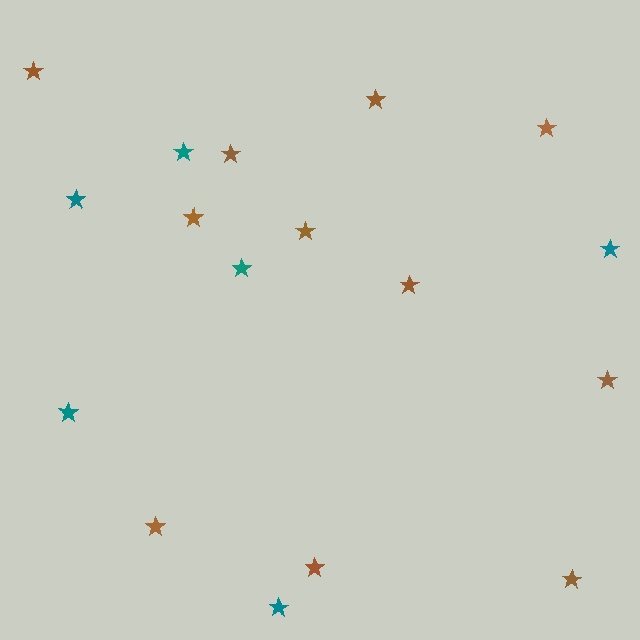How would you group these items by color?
There are 2 groups: one group of teal stars (6) and one group of brown stars (11).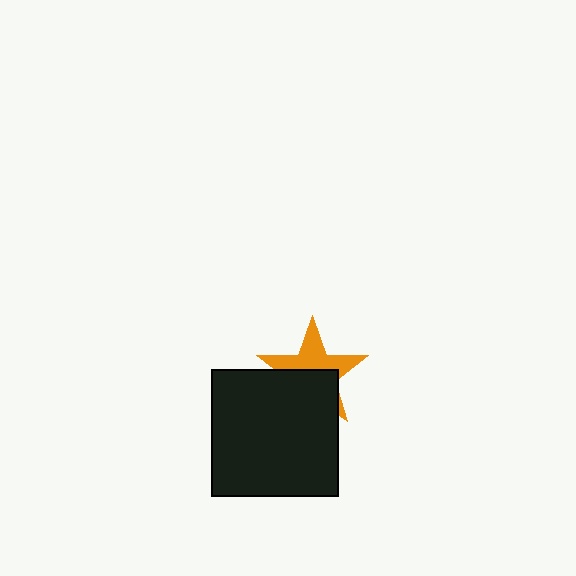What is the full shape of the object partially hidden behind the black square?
The partially hidden object is an orange star.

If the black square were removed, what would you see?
You would see the complete orange star.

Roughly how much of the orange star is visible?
About half of it is visible (roughly 50%).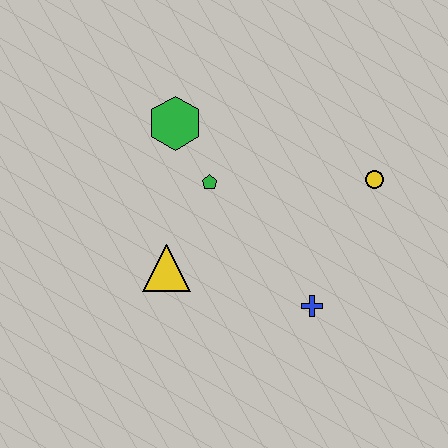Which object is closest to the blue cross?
The yellow circle is closest to the blue cross.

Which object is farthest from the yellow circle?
The yellow triangle is farthest from the yellow circle.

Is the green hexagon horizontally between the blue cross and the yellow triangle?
Yes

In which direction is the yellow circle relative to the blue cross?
The yellow circle is above the blue cross.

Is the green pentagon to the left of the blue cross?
Yes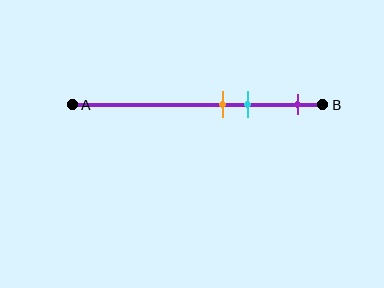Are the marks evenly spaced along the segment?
No, the marks are not evenly spaced.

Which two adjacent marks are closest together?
The orange and cyan marks are the closest adjacent pair.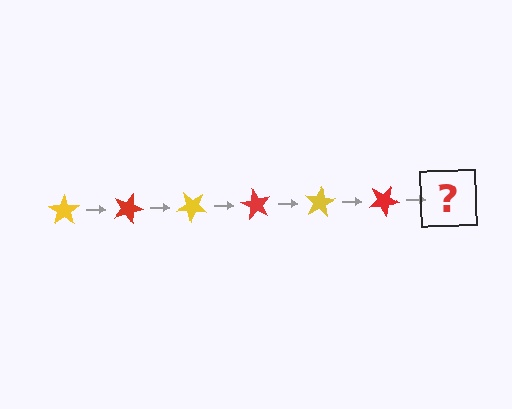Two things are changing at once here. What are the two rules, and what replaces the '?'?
The two rules are that it rotates 20 degrees each step and the color cycles through yellow and red. The '?' should be a yellow star, rotated 120 degrees from the start.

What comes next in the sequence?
The next element should be a yellow star, rotated 120 degrees from the start.